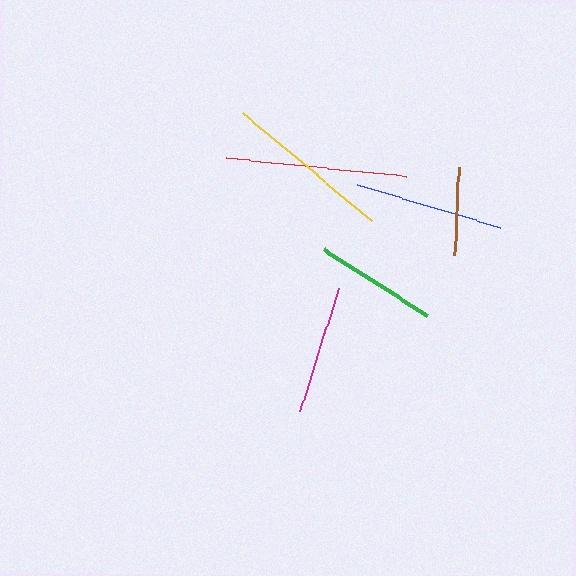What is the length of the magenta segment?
The magenta segment is approximately 129 pixels long.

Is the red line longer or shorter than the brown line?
The red line is longer than the brown line.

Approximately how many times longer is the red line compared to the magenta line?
The red line is approximately 1.4 times the length of the magenta line.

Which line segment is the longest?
The red line is the longest at approximately 182 pixels.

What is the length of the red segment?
The red segment is approximately 182 pixels long.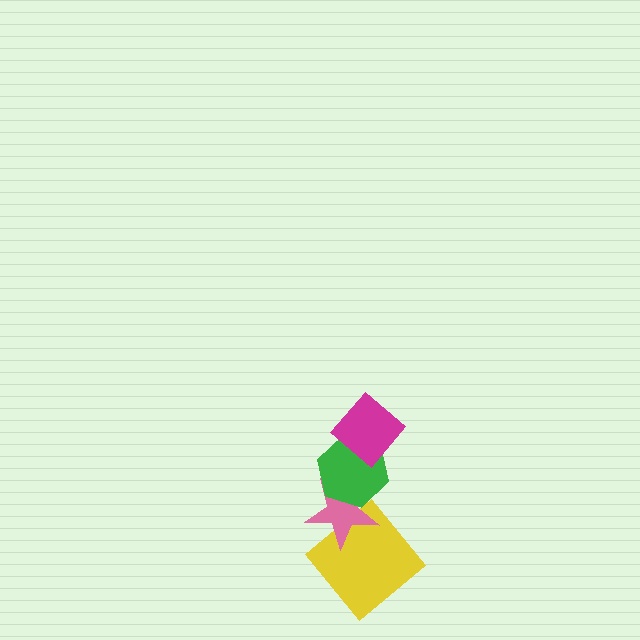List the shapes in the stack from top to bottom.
From top to bottom: the magenta diamond, the green hexagon, the pink star, the yellow diamond.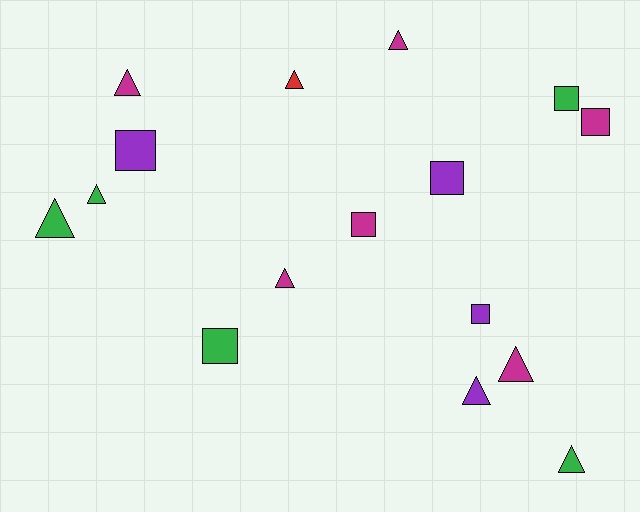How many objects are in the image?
There are 16 objects.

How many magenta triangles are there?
There are 4 magenta triangles.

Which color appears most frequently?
Magenta, with 6 objects.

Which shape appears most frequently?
Triangle, with 9 objects.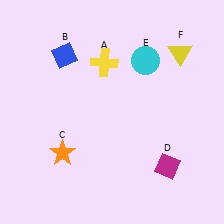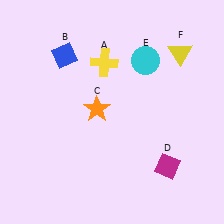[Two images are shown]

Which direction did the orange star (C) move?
The orange star (C) moved up.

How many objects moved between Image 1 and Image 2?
1 object moved between the two images.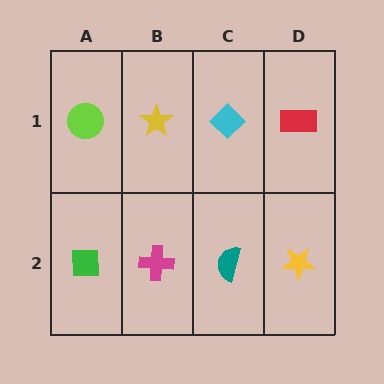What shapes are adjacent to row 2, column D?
A red rectangle (row 1, column D), a teal semicircle (row 2, column C).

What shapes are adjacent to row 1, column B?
A magenta cross (row 2, column B), a lime circle (row 1, column A), a cyan diamond (row 1, column C).